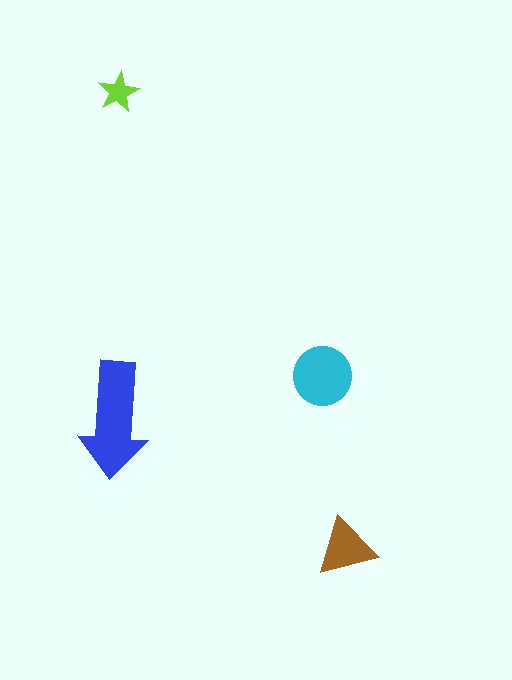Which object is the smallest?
The lime star.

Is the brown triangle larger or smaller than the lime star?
Larger.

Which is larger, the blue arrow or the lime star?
The blue arrow.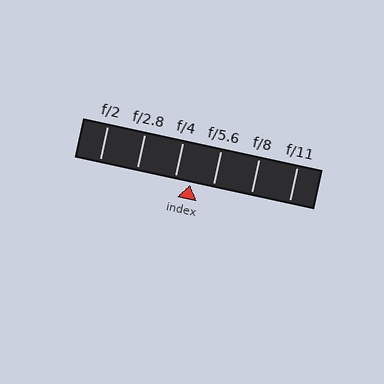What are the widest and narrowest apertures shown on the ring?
The widest aperture shown is f/2 and the narrowest is f/11.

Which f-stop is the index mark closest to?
The index mark is closest to f/4.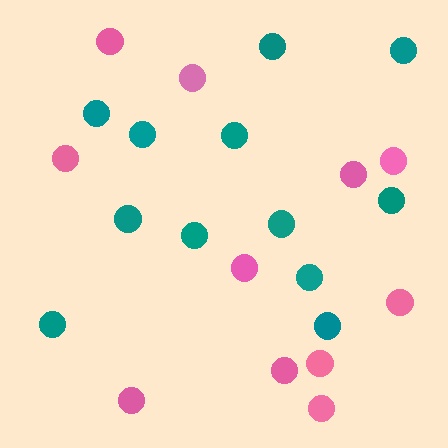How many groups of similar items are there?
There are 2 groups: one group of pink circles (11) and one group of teal circles (12).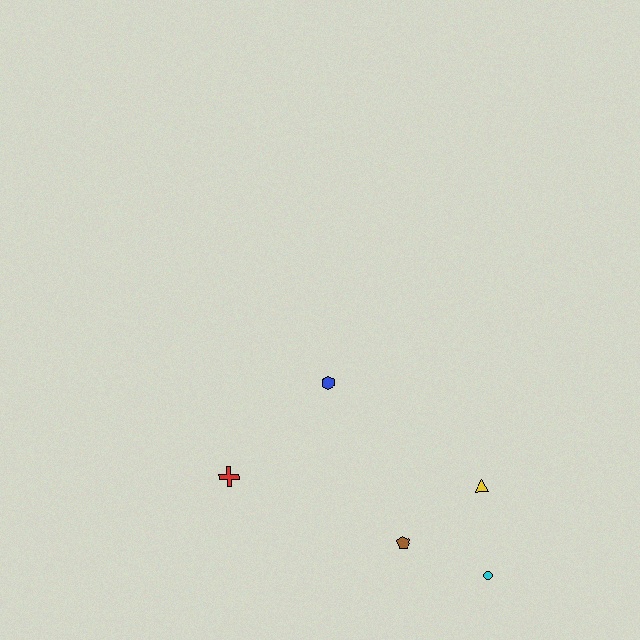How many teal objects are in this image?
There are no teal objects.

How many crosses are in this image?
There is 1 cross.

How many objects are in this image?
There are 5 objects.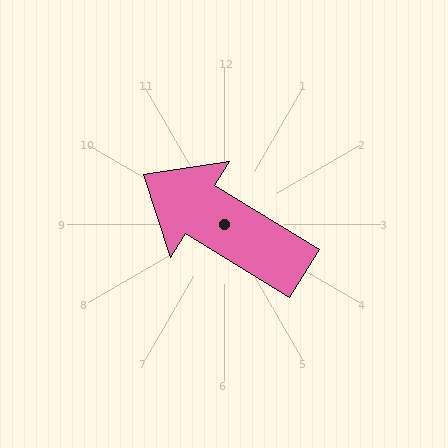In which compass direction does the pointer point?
Northwest.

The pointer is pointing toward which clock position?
Roughly 10 o'clock.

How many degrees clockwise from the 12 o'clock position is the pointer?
Approximately 302 degrees.